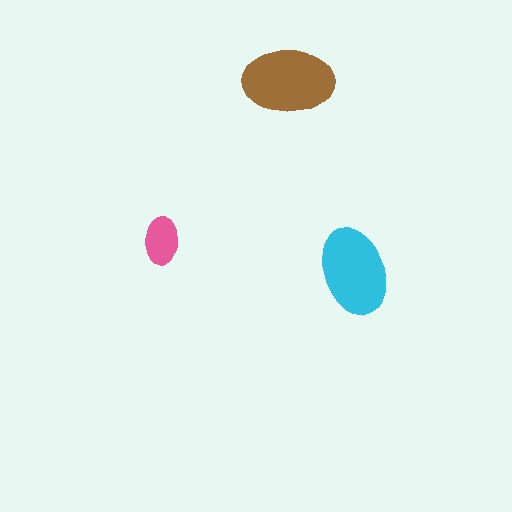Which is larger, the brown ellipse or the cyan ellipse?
The brown one.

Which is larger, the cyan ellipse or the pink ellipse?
The cyan one.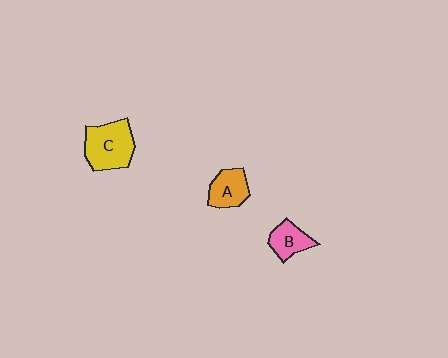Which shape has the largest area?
Shape C (yellow).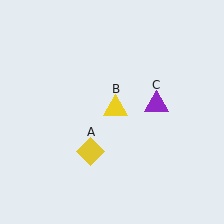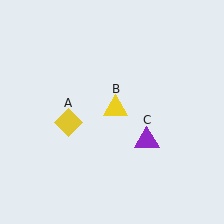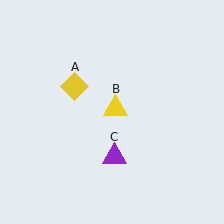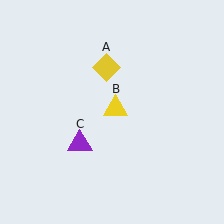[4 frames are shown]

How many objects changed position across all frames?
2 objects changed position: yellow diamond (object A), purple triangle (object C).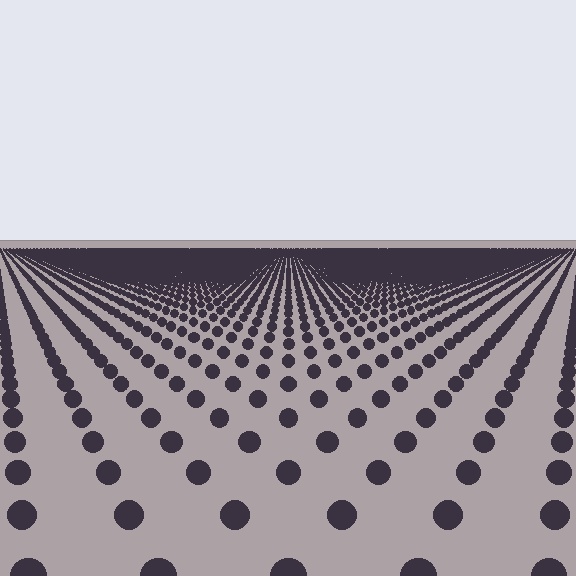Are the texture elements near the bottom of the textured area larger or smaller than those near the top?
Larger. Near the bottom, elements are closer to the viewer and appear at a bigger on-screen size.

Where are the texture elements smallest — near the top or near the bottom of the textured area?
Near the top.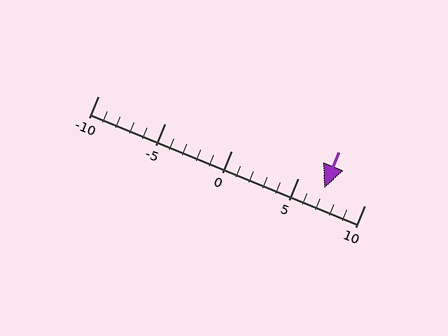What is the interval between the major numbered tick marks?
The major tick marks are spaced 5 units apart.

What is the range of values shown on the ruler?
The ruler shows values from -10 to 10.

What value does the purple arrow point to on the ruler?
The purple arrow points to approximately 7.